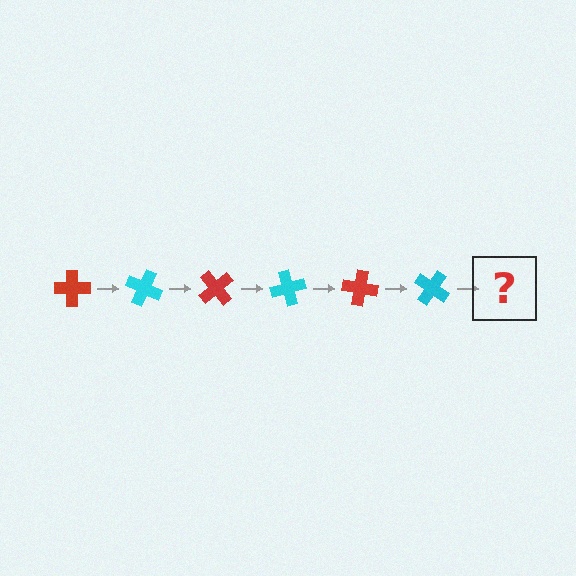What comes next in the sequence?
The next element should be a red cross, rotated 150 degrees from the start.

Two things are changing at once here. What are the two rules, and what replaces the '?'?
The two rules are that it rotates 25 degrees each step and the color cycles through red and cyan. The '?' should be a red cross, rotated 150 degrees from the start.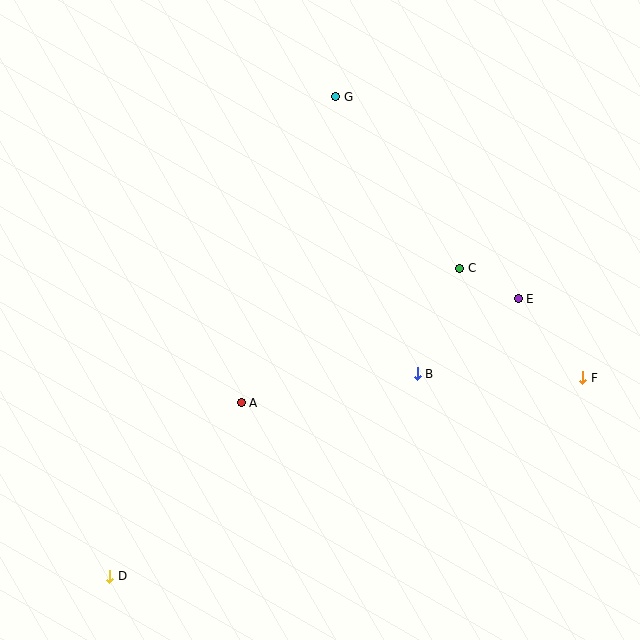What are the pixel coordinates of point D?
Point D is at (110, 576).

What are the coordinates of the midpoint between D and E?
The midpoint between D and E is at (314, 438).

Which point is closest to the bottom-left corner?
Point D is closest to the bottom-left corner.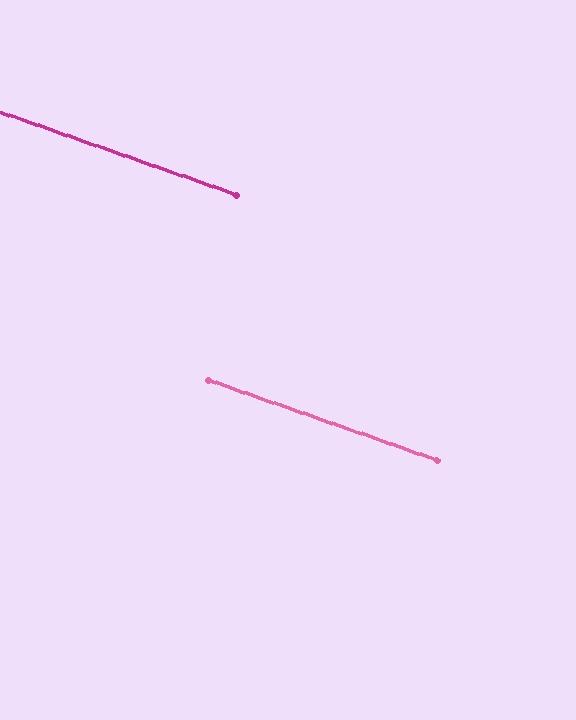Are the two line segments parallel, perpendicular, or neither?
Parallel — their directions differ by only 0.2°.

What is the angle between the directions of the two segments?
Approximately 0 degrees.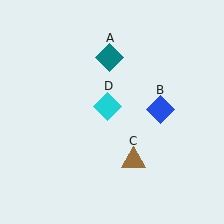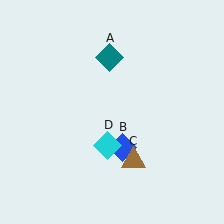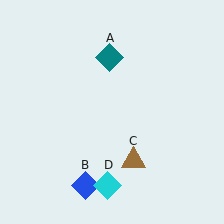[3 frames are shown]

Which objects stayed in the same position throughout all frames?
Teal diamond (object A) and brown triangle (object C) remained stationary.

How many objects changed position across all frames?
2 objects changed position: blue diamond (object B), cyan diamond (object D).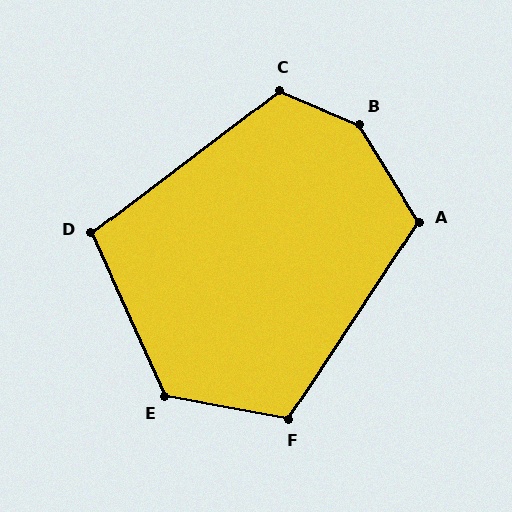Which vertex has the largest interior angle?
B, at approximately 145 degrees.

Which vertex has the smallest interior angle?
D, at approximately 103 degrees.